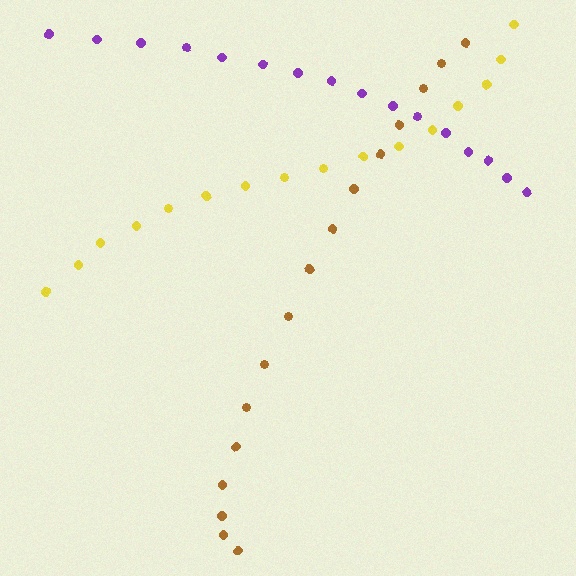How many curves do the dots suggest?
There are 3 distinct paths.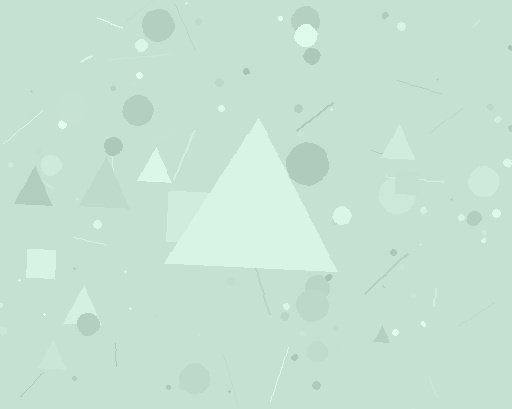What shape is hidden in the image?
A triangle is hidden in the image.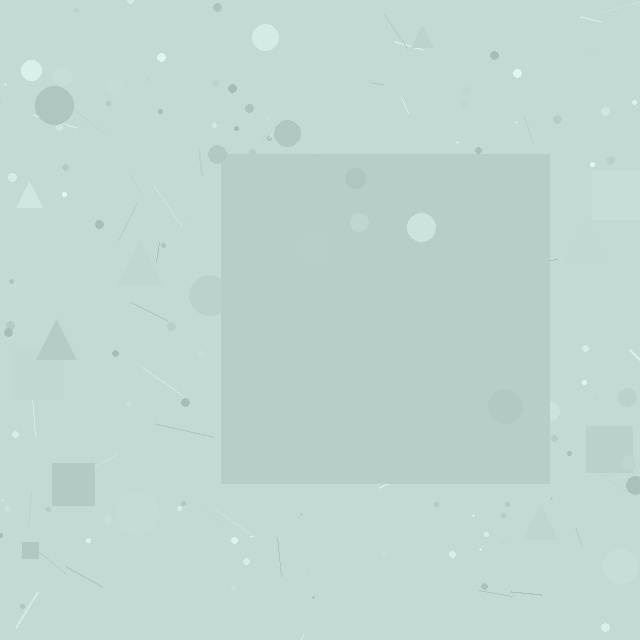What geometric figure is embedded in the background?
A square is embedded in the background.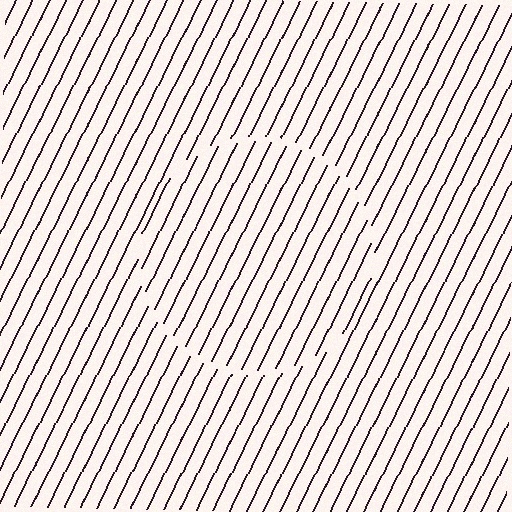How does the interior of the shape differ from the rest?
The interior of the shape contains the same grating, shifted by half a period — the contour is defined by the phase discontinuity where line-ends from the inner and outer gratings abut.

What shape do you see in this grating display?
An illusory circle. The interior of the shape contains the same grating, shifted by half a period — the contour is defined by the phase discontinuity where line-ends from the inner and outer gratings abut.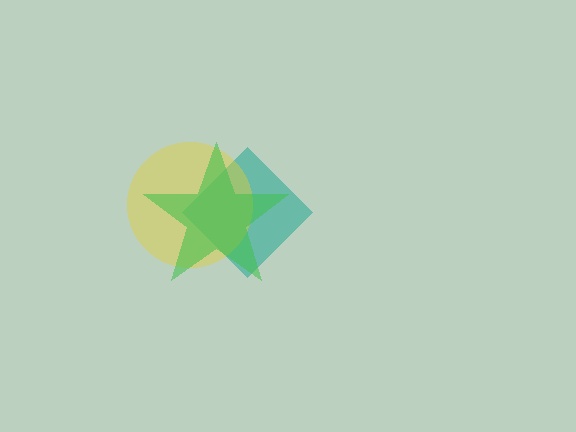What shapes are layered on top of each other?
The layered shapes are: a teal diamond, a yellow circle, a green star.